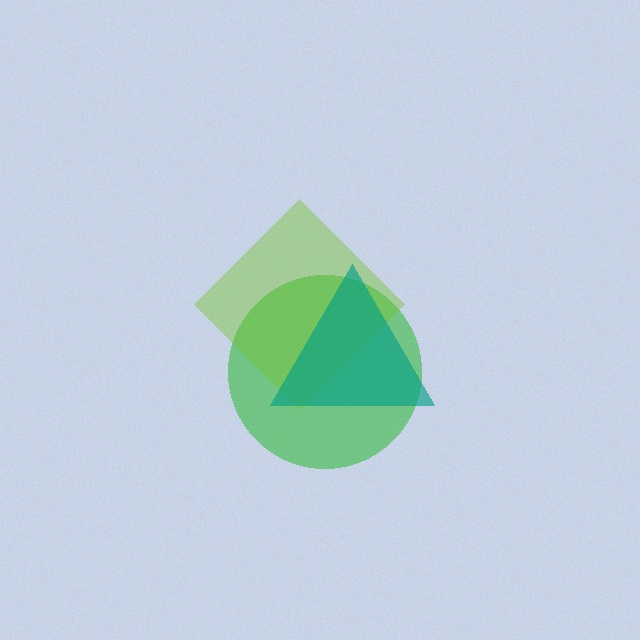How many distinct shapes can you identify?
There are 3 distinct shapes: a green circle, a lime diamond, a teal triangle.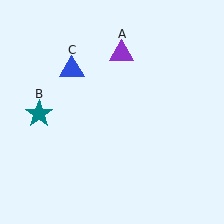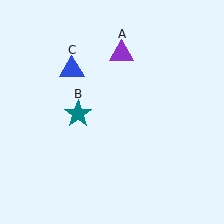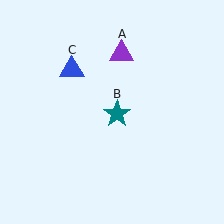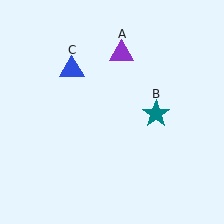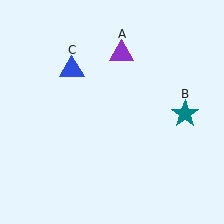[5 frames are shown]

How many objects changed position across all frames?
1 object changed position: teal star (object B).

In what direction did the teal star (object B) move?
The teal star (object B) moved right.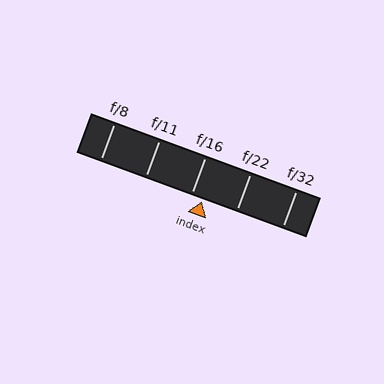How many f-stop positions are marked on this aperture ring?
There are 5 f-stop positions marked.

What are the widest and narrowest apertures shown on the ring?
The widest aperture shown is f/8 and the narrowest is f/32.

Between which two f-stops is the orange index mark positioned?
The index mark is between f/16 and f/22.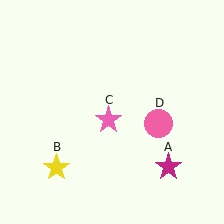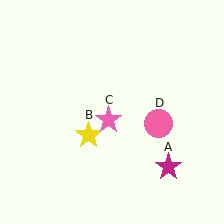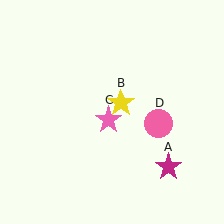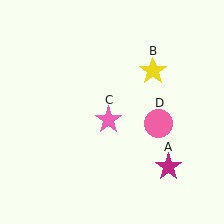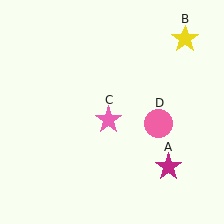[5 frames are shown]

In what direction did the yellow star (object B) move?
The yellow star (object B) moved up and to the right.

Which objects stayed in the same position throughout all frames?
Magenta star (object A) and pink star (object C) and pink circle (object D) remained stationary.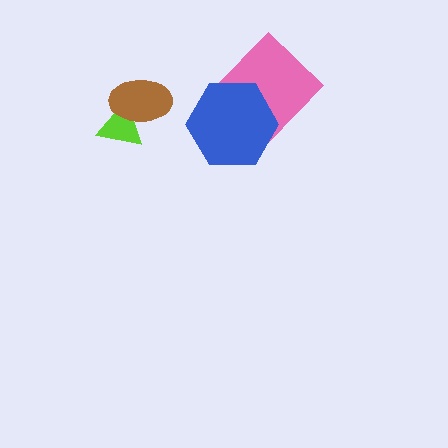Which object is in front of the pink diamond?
The blue hexagon is in front of the pink diamond.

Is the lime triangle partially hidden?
Yes, it is partially covered by another shape.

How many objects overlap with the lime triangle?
1 object overlaps with the lime triangle.